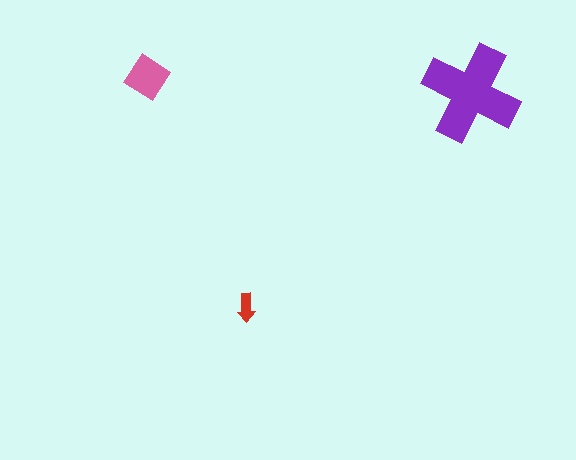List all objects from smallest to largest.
The red arrow, the pink diamond, the purple cross.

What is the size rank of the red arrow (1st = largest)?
3rd.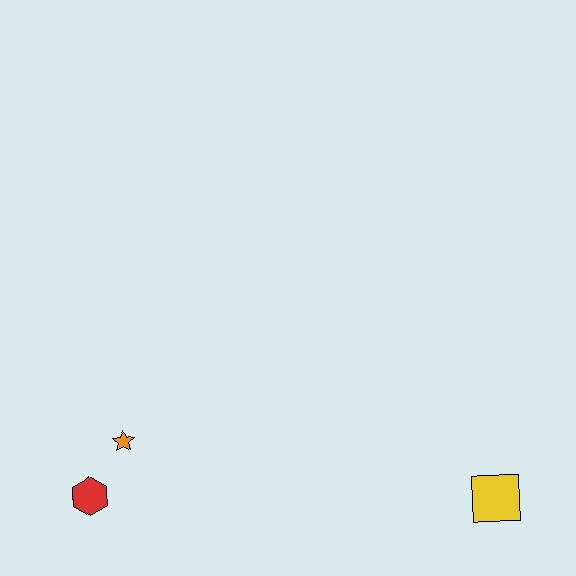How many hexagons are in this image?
There is 1 hexagon.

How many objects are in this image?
There are 3 objects.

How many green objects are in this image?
There are no green objects.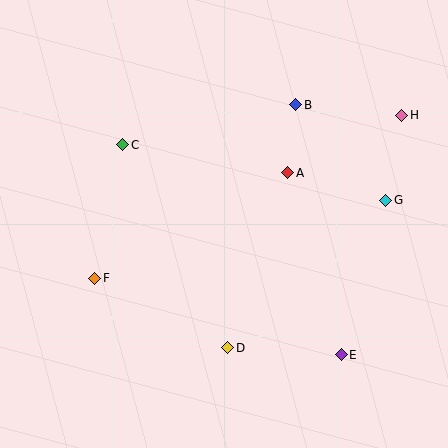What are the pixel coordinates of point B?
Point B is at (296, 105).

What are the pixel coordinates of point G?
Point G is at (386, 200).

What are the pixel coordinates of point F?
Point F is at (95, 278).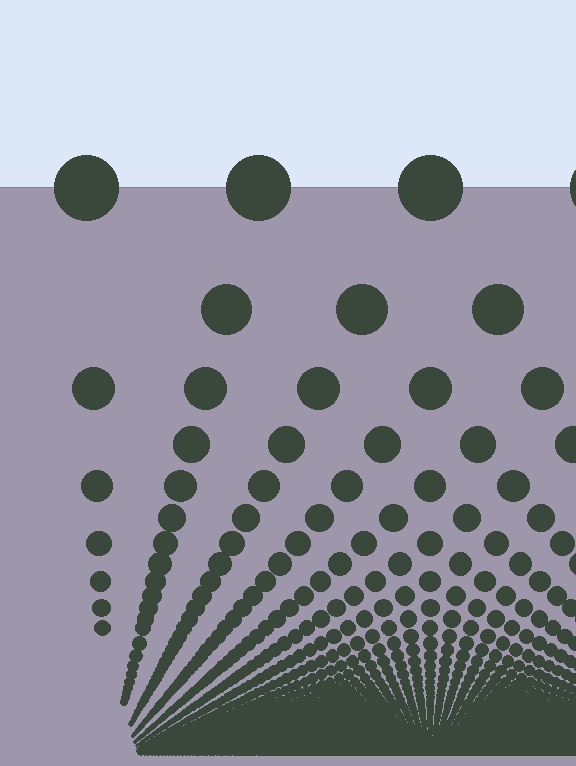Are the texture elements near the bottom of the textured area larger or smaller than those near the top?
Smaller. The gradient is inverted — elements near the bottom are smaller and denser.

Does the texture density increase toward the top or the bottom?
Density increases toward the bottom.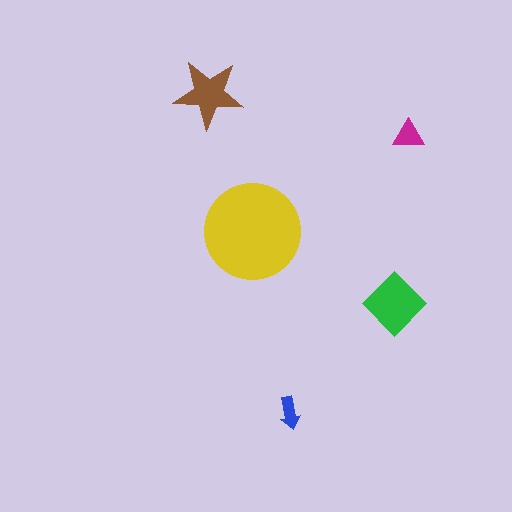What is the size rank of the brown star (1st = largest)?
3rd.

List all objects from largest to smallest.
The yellow circle, the green diamond, the brown star, the magenta triangle, the blue arrow.